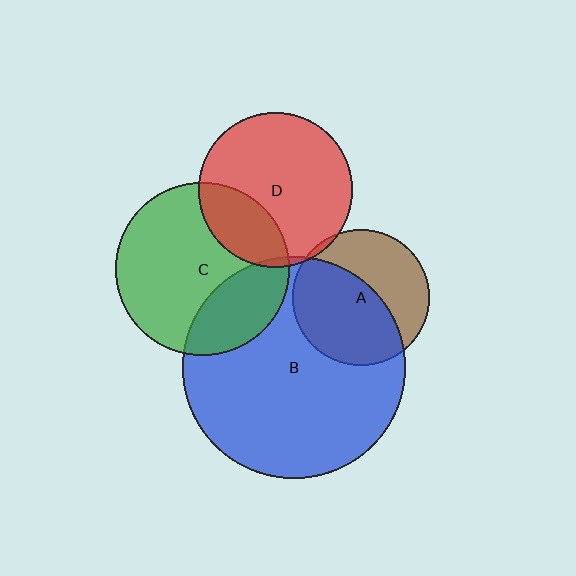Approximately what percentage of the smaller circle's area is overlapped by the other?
Approximately 55%.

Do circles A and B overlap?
Yes.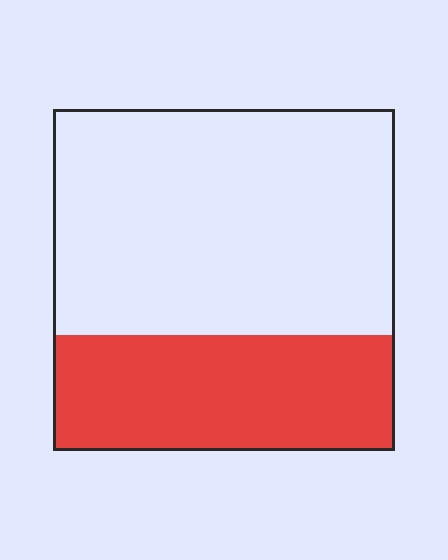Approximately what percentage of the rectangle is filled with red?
Approximately 35%.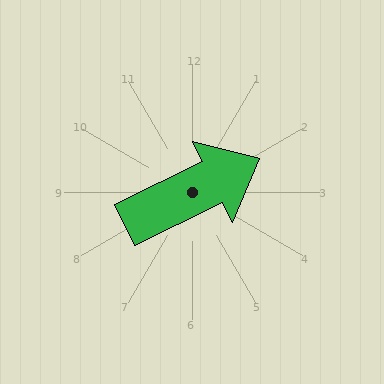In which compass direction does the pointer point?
Northeast.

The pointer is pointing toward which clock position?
Roughly 2 o'clock.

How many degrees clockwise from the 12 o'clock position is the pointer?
Approximately 64 degrees.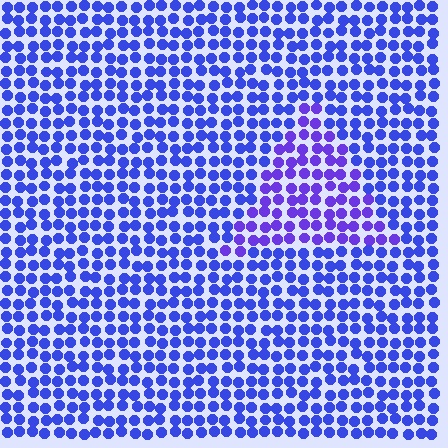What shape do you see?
I see a triangle.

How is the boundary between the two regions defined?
The boundary is defined purely by a slight shift in hue (about 24 degrees). Spacing, size, and orientation are identical on both sides.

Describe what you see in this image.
The image is filled with small blue elements in a uniform arrangement. A triangle-shaped region is visible where the elements are tinted to a slightly different hue, forming a subtle color boundary.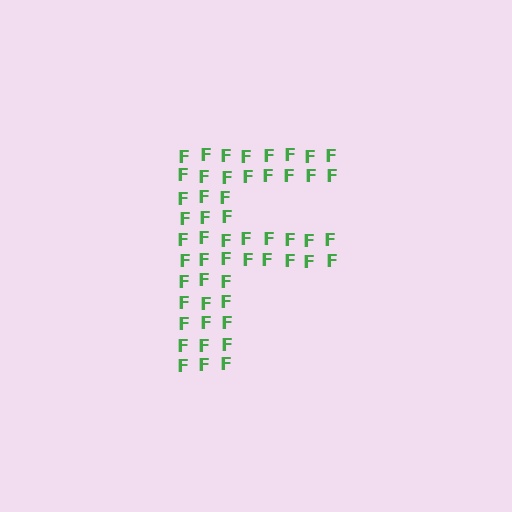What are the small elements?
The small elements are letter F's.